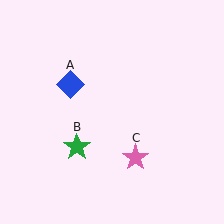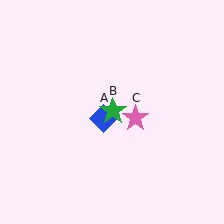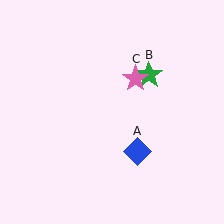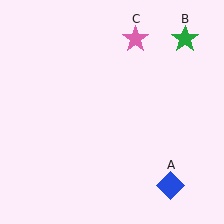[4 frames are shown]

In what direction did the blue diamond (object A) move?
The blue diamond (object A) moved down and to the right.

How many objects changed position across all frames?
3 objects changed position: blue diamond (object A), green star (object B), pink star (object C).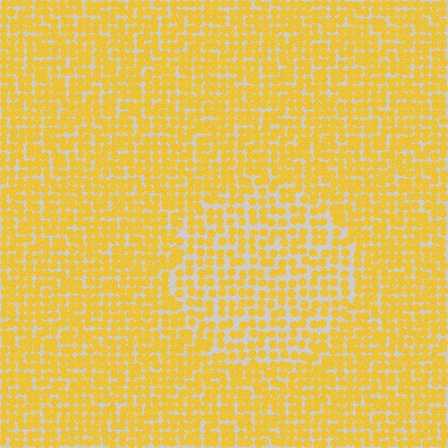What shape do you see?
I see a circle.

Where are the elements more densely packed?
The elements are more densely packed outside the circle boundary.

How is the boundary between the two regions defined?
The boundary is defined by a change in element density (approximately 1.5x ratio). All elements are the same color, size, and shape.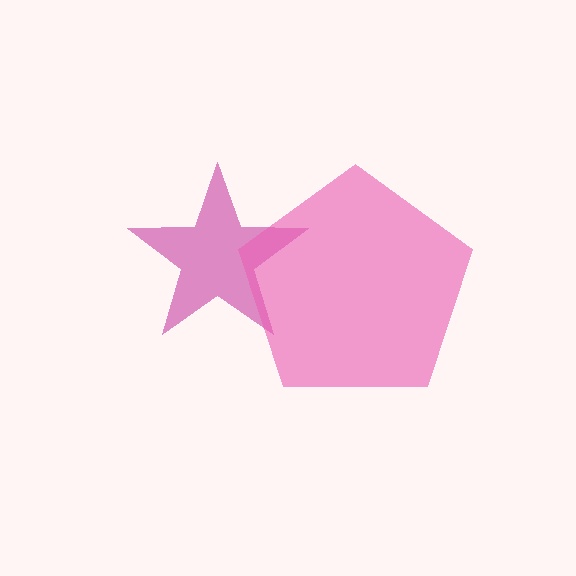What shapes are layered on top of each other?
The layered shapes are: a magenta star, a pink pentagon.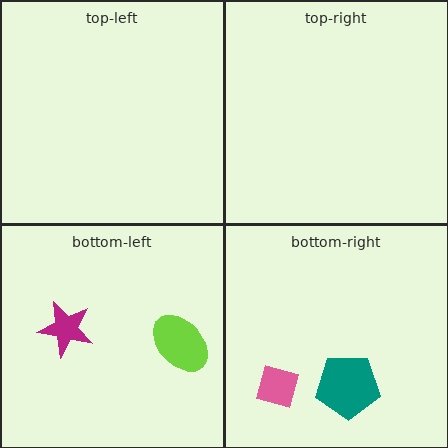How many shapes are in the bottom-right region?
2.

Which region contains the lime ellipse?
The bottom-left region.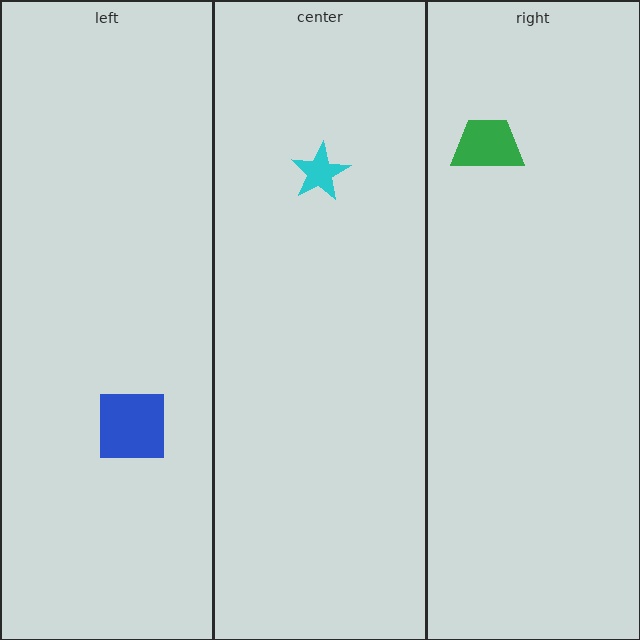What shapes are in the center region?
The cyan star.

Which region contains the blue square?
The left region.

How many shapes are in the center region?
1.